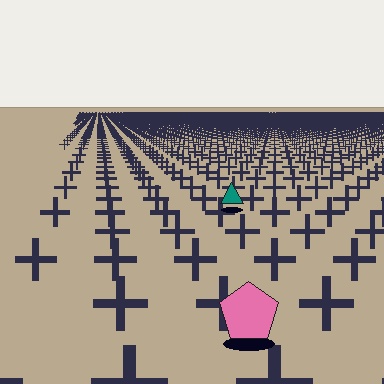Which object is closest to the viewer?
The pink pentagon is closest. The texture marks near it are larger and more spread out.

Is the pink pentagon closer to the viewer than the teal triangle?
Yes. The pink pentagon is closer — you can tell from the texture gradient: the ground texture is coarser near it.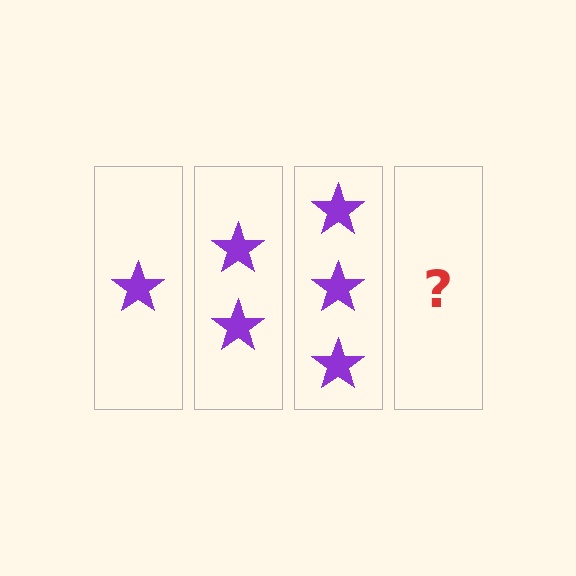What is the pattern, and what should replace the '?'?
The pattern is that each step adds one more star. The '?' should be 4 stars.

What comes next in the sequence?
The next element should be 4 stars.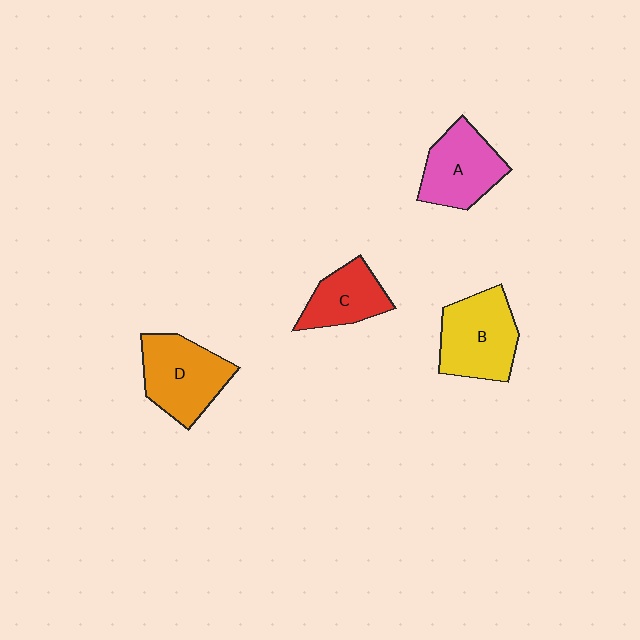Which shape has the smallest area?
Shape C (red).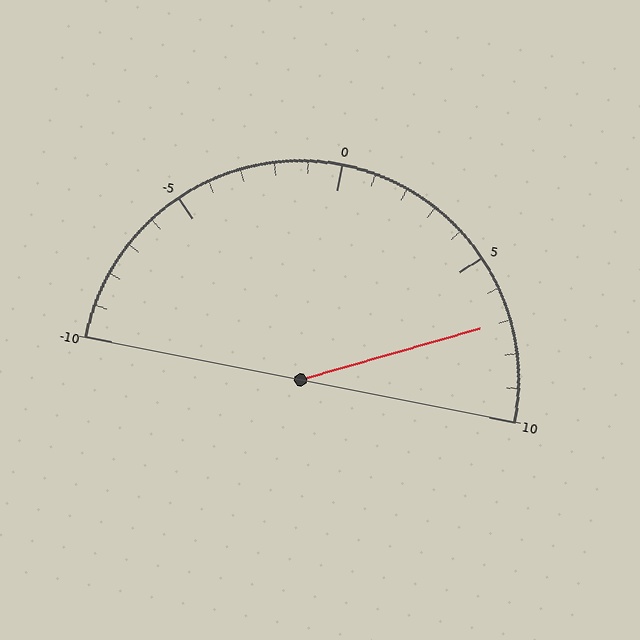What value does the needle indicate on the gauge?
The needle indicates approximately 7.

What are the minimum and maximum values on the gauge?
The gauge ranges from -10 to 10.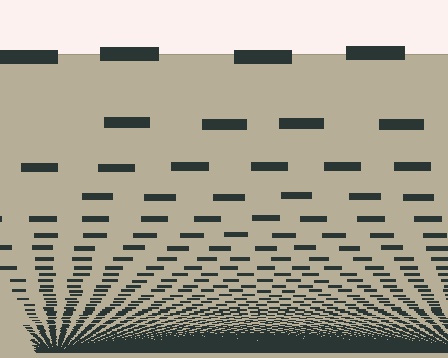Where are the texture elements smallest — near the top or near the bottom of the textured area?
Near the bottom.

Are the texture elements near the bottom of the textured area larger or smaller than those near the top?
Smaller. The gradient is inverted — elements near the bottom are smaller and denser.